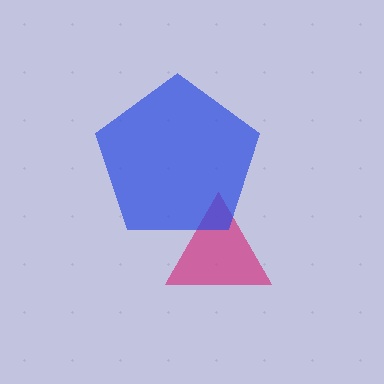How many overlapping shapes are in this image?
There are 2 overlapping shapes in the image.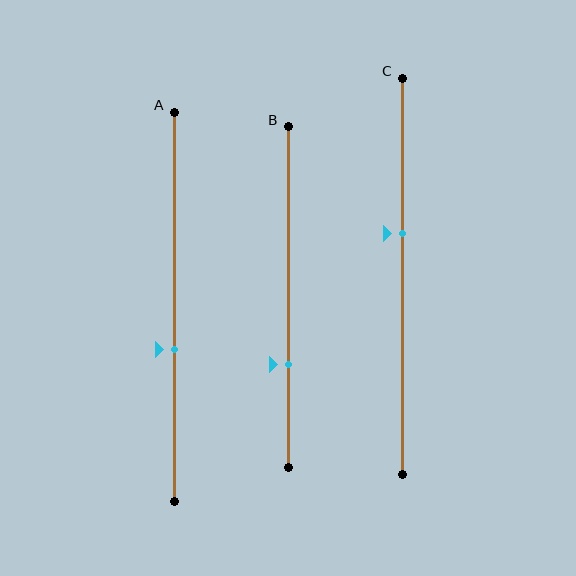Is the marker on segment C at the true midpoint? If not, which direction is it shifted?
No, the marker on segment C is shifted upward by about 11% of the segment length.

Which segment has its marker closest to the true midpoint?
Segment C has its marker closest to the true midpoint.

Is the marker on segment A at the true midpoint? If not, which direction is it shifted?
No, the marker on segment A is shifted downward by about 11% of the segment length.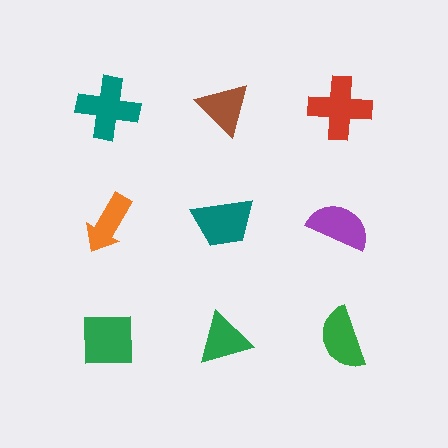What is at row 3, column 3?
A green semicircle.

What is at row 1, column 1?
A teal cross.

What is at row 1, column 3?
A red cross.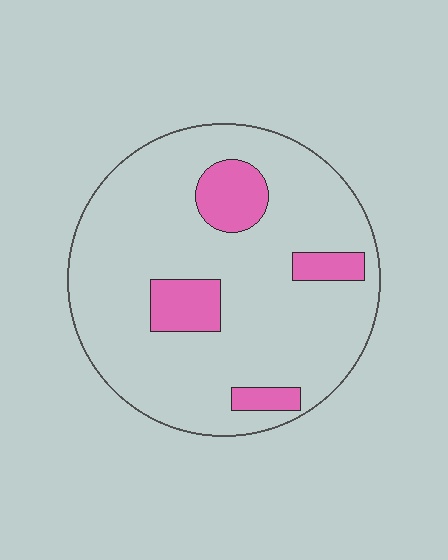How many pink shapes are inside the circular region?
4.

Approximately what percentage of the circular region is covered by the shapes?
Approximately 15%.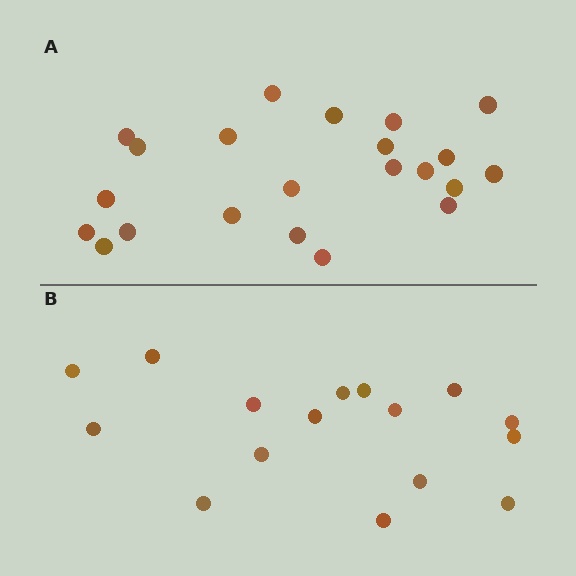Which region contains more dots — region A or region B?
Region A (the top region) has more dots.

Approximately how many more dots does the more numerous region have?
Region A has about 6 more dots than region B.